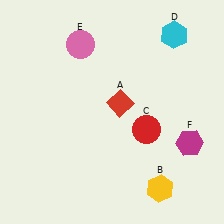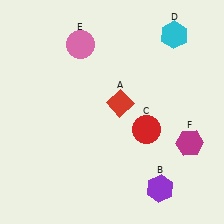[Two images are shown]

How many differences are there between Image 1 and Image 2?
There is 1 difference between the two images.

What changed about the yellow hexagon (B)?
In Image 1, B is yellow. In Image 2, it changed to purple.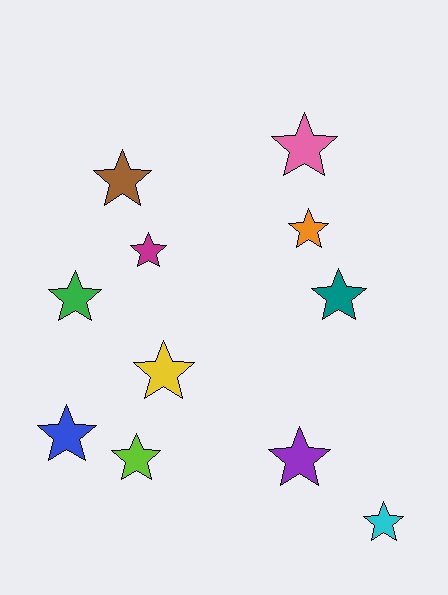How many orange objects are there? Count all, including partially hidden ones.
There is 1 orange object.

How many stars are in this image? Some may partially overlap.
There are 11 stars.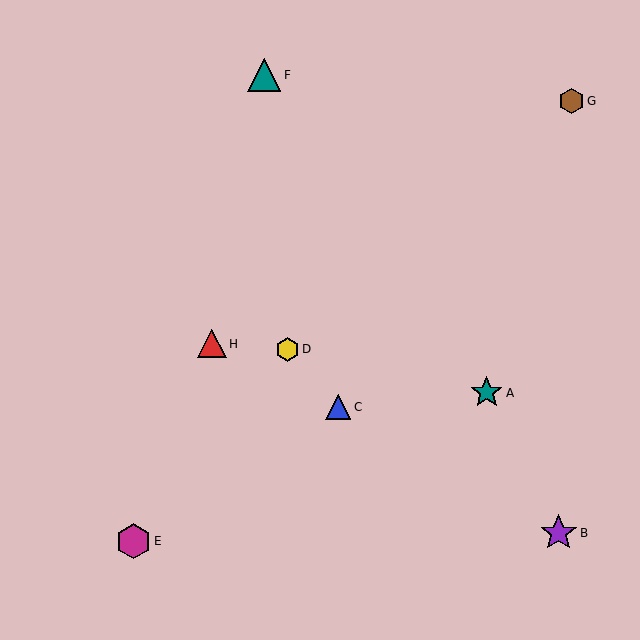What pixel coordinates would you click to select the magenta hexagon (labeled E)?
Click at (134, 541) to select the magenta hexagon E.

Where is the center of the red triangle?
The center of the red triangle is at (212, 344).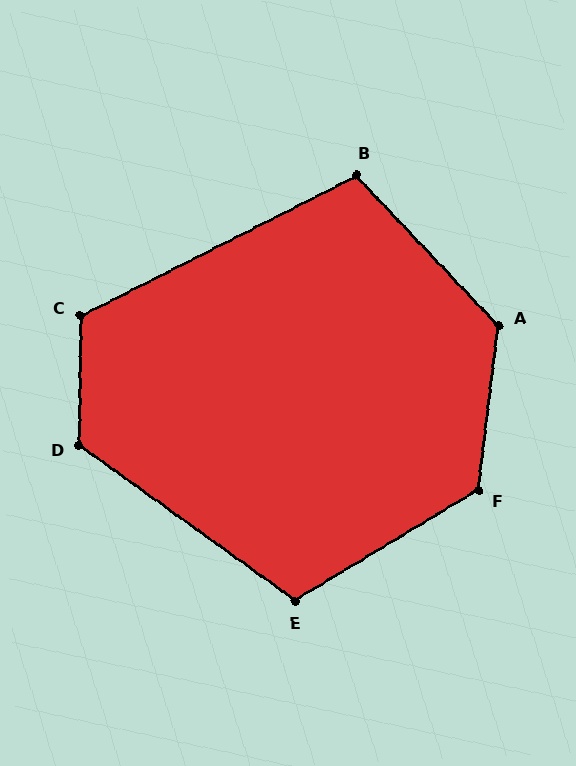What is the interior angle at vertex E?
Approximately 113 degrees (obtuse).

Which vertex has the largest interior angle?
A, at approximately 129 degrees.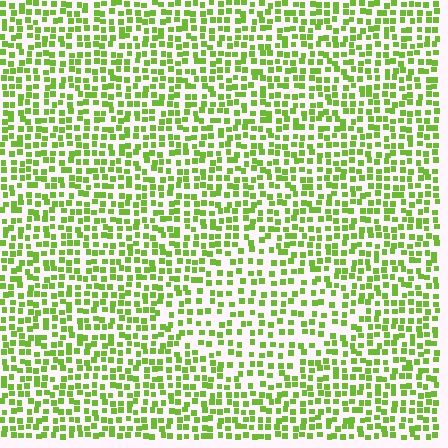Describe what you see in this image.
The image contains small lime elements arranged at two different densities. A diamond-shaped region is visible where the elements are less densely packed than the surrounding area.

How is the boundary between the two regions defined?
The boundary is defined by a change in element density (approximately 1.5x ratio). All elements are the same color, size, and shape.